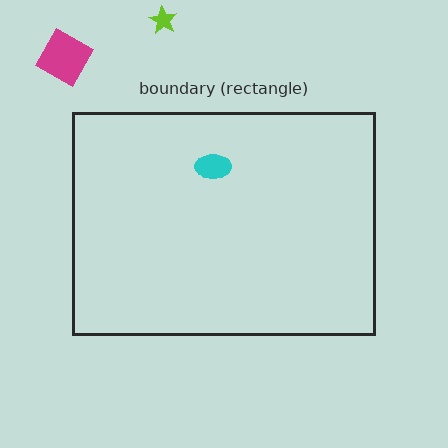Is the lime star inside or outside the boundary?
Outside.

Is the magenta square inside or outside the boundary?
Outside.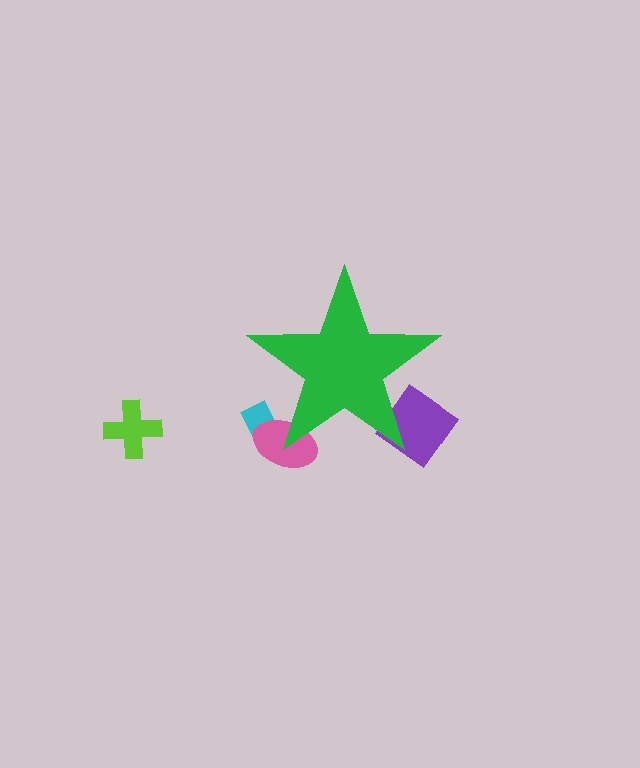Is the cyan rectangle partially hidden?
Yes, the cyan rectangle is partially hidden behind the green star.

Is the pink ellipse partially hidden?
Yes, the pink ellipse is partially hidden behind the green star.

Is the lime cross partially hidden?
No, the lime cross is fully visible.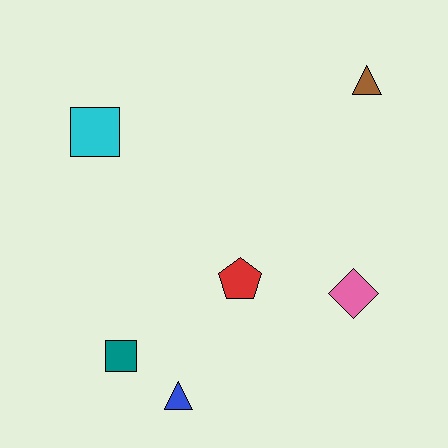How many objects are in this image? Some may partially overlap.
There are 6 objects.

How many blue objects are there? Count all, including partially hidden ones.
There is 1 blue object.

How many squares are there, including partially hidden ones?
There are 2 squares.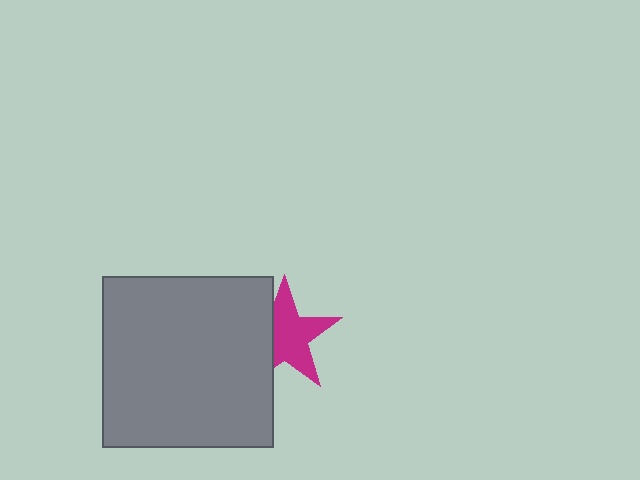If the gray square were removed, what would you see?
You would see the complete magenta star.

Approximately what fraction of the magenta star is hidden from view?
Roughly 32% of the magenta star is hidden behind the gray square.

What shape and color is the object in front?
The object in front is a gray square.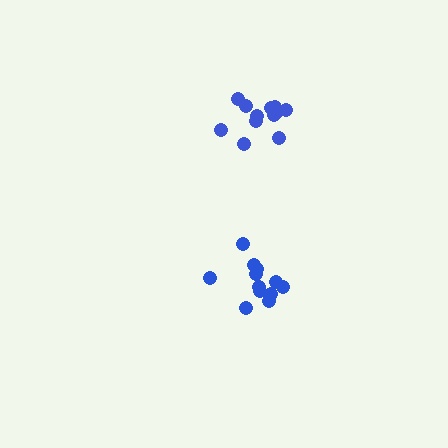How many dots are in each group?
Group 1: 12 dots, Group 2: 12 dots (24 total).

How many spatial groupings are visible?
There are 2 spatial groupings.